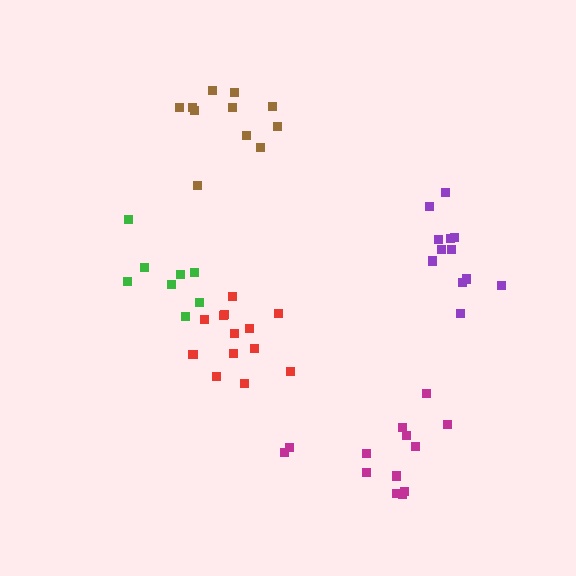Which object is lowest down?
The magenta cluster is bottommost.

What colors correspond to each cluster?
The clusters are colored: red, magenta, purple, green, brown.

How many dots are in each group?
Group 1: 13 dots, Group 2: 13 dots, Group 3: 12 dots, Group 4: 8 dots, Group 5: 11 dots (57 total).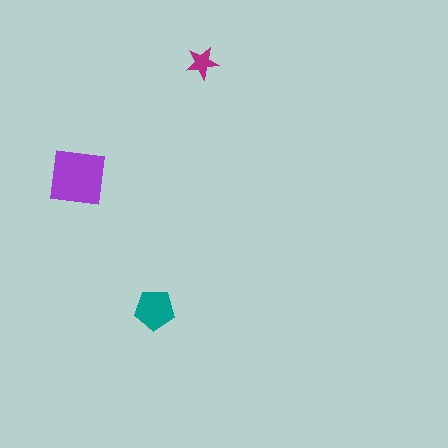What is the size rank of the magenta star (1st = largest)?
3rd.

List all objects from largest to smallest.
The purple square, the teal pentagon, the magenta star.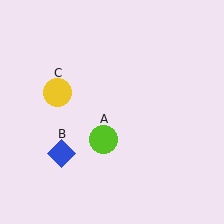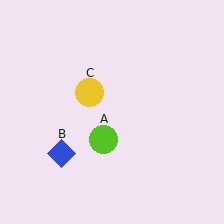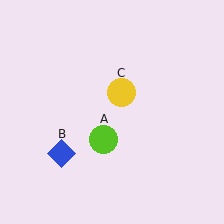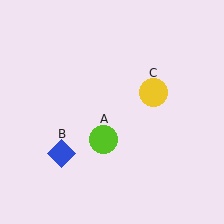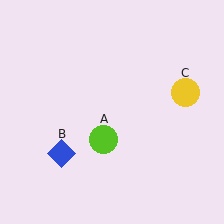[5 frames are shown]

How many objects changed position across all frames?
1 object changed position: yellow circle (object C).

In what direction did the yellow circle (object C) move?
The yellow circle (object C) moved right.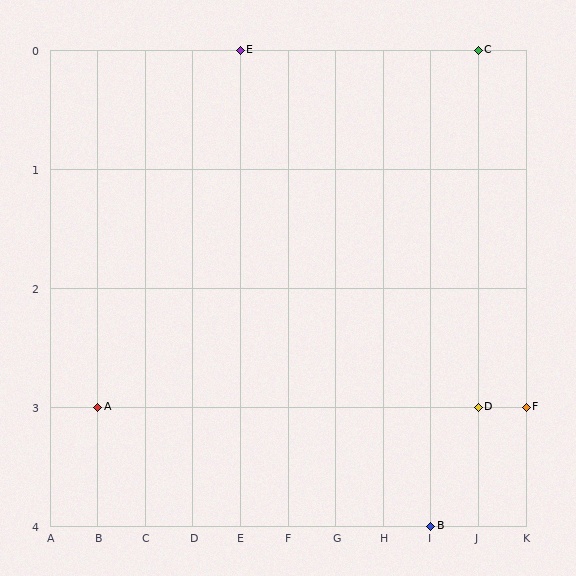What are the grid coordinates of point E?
Point E is at grid coordinates (E, 0).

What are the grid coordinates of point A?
Point A is at grid coordinates (B, 3).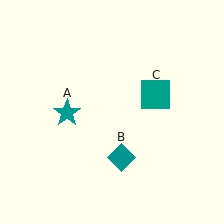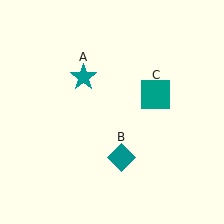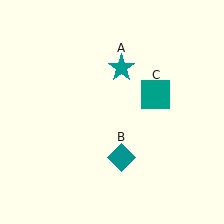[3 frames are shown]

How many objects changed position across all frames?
1 object changed position: teal star (object A).